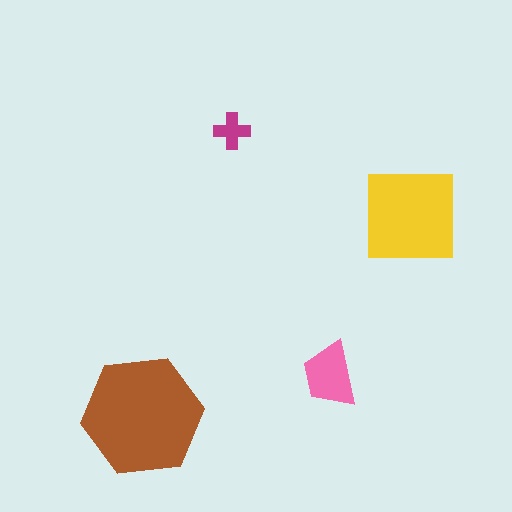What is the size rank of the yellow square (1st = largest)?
2nd.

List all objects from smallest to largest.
The magenta cross, the pink trapezoid, the yellow square, the brown hexagon.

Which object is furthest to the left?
The brown hexagon is leftmost.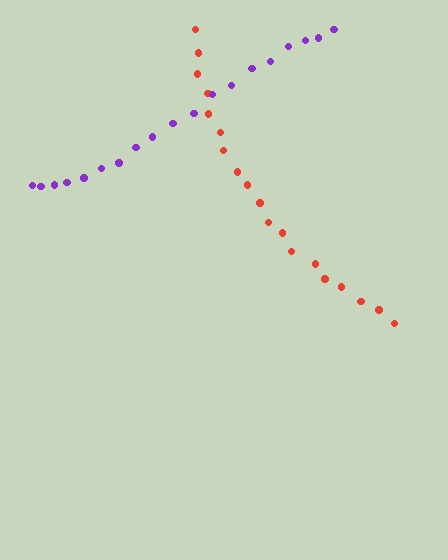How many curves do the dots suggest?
There are 2 distinct paths.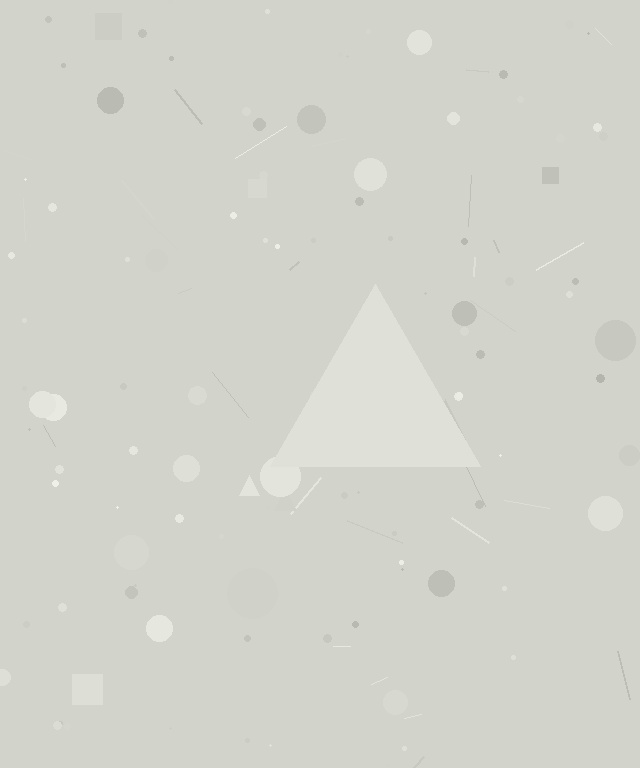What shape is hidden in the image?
A triangle is hidden in the image.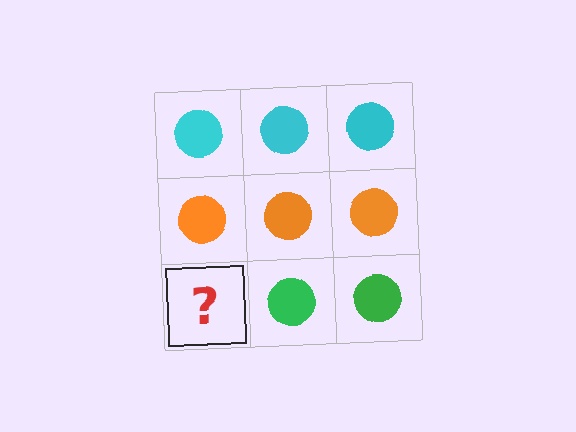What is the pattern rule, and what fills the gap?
The rule is that each row has a consistent color. The gap should be filled with a green circle.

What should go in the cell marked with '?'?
The missing cell should contain a green circle.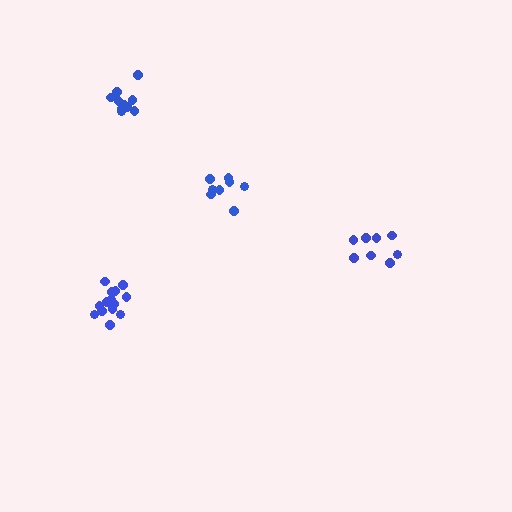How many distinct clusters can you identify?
There are 4 distinct clusters.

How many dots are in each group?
Group 1: 8 dots, Group 2: 8 dots, Group 3: 14 dots, Group 4: 10 dots (40 total).